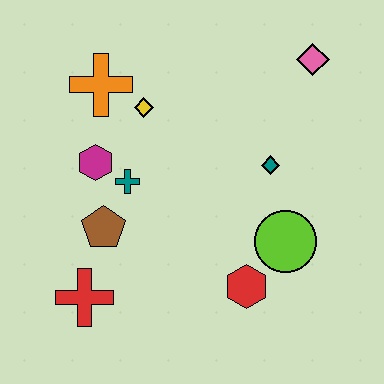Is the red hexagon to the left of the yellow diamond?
No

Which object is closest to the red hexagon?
The lime circle is closest to the red hexagon.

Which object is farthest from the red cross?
The pink diamond is farthest from the red cross.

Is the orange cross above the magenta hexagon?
Yes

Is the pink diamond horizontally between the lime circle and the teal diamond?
No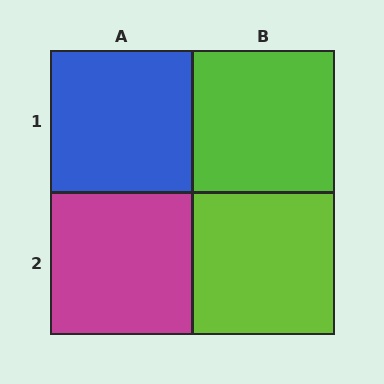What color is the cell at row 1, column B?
Lime.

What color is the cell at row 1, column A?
Blue.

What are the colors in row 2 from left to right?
Magenta, lime.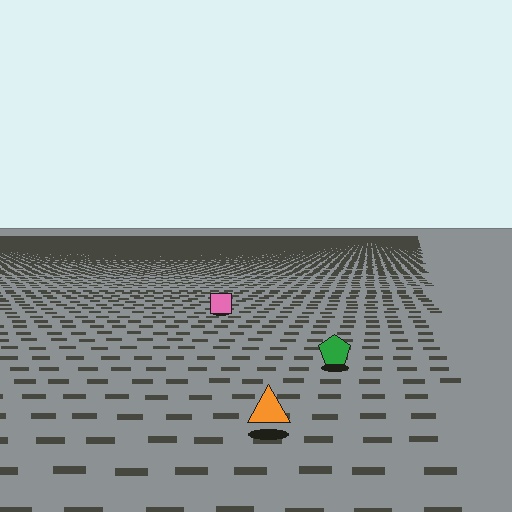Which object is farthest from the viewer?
The pink square is farthest from the viewer. It appears smaller and the ground texture around it is denser.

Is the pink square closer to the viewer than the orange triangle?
No. The orange triangle is closer — you can tell from the texture gradient: the ground texture is coarser near it.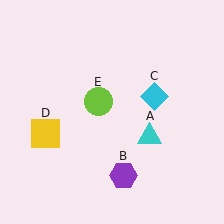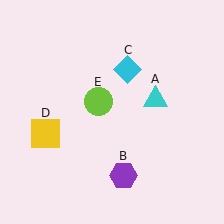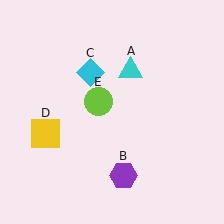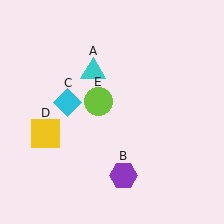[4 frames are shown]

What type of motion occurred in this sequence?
The cyan triangle (object A), cyan diamond (object C) rotated counterclockwise around the center of the scene.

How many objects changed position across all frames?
2 objects changed position: cyan triangle (object A), cyan diamond (object C).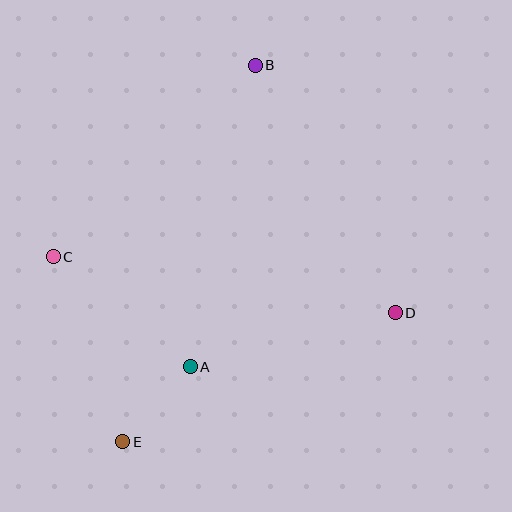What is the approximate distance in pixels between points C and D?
The distance between C and D is approximately 347 pixels.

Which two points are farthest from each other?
Points B and E are farthest from each other.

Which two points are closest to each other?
Points A and E are closest to each other.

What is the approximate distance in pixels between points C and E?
The distance between C and E is approximately 198 pixels.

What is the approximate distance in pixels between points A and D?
The distance between A and D is approximately 212 pixels.